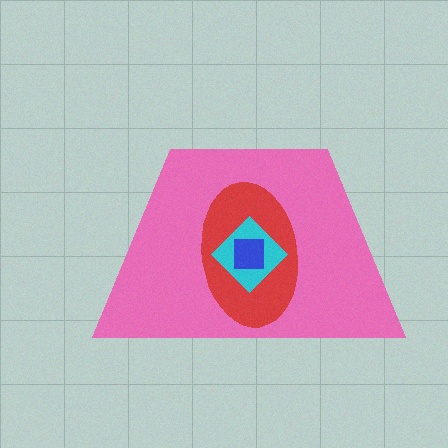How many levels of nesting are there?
4.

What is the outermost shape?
The pink trapezoid.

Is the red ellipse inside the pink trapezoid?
Yes.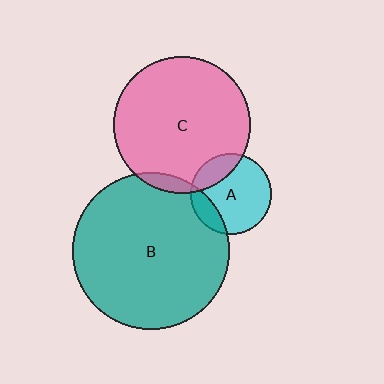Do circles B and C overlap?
Yes.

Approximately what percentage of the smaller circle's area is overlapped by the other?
Approximately 5%.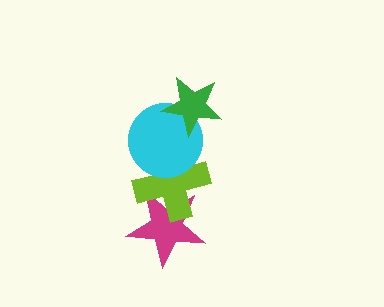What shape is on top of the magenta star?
The lime cross is on top of the magenta star.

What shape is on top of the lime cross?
The cyan circle is on top of the lime cross.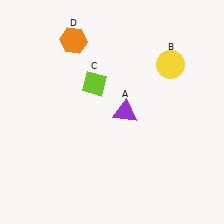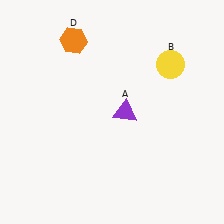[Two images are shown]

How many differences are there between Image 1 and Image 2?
There is 1 difference between the two images.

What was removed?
The lime diamond (C) was removed in Image 2.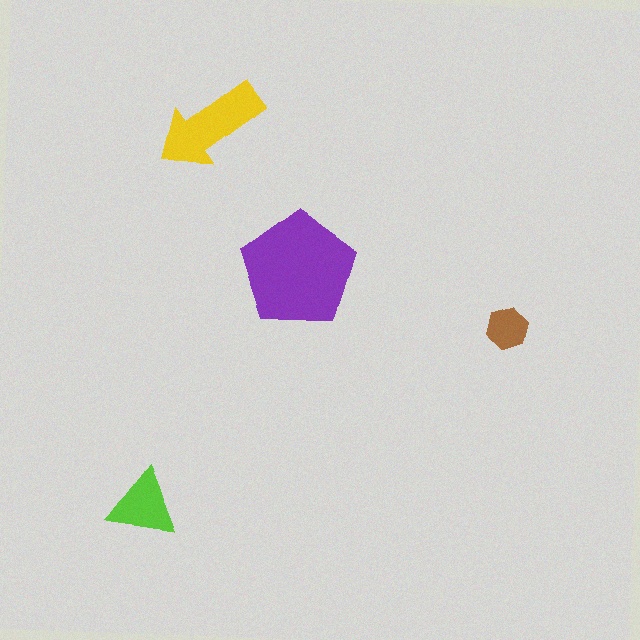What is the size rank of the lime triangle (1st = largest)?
3rd.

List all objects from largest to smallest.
The purple pentagon, the yellow arrow, the lime triangle, the brown hexagon.